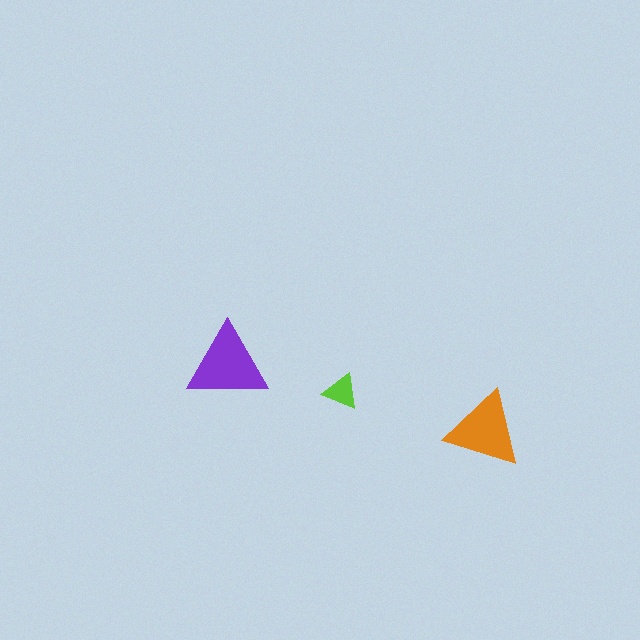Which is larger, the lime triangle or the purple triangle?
The purple one.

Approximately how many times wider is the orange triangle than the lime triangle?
About 2 times wider.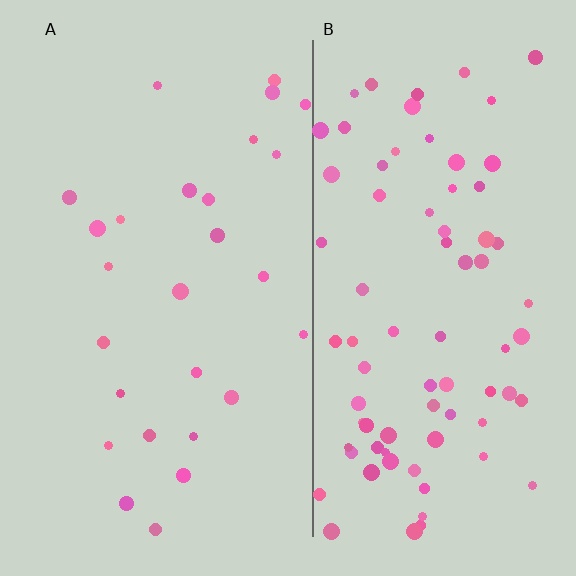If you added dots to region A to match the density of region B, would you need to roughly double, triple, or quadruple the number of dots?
Approximately triple.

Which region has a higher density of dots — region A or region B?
B (the right).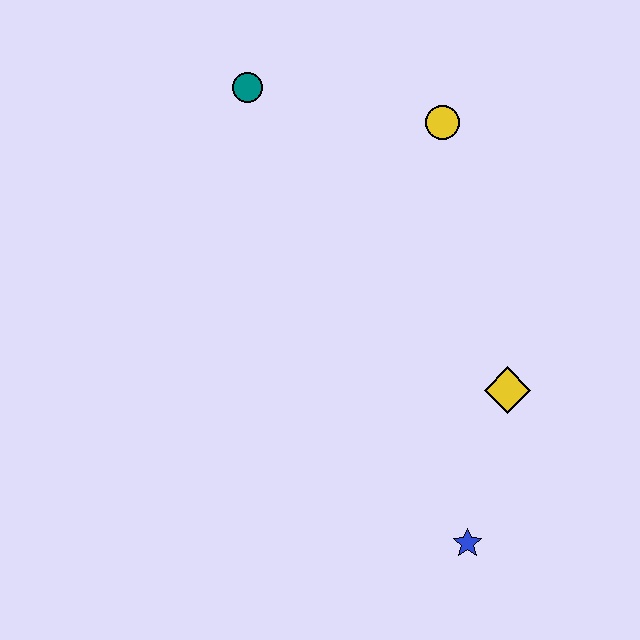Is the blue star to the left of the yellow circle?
No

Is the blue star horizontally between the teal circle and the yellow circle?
No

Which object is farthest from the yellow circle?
The blue star is farthest from the yellow circle.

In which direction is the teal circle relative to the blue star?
The teal circle is above the blue star.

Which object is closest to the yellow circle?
The teal circle is closest to the yellow circle.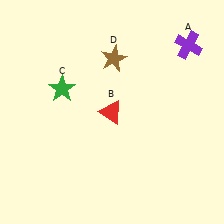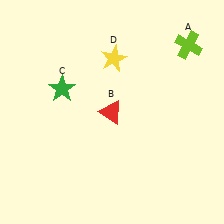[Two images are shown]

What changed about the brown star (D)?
In Image 1, D is brown. In Image 2, it changed to yellow.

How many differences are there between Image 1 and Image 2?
There are 2 differences between the two images.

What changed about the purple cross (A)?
In Image 1, A is purple. In Image 2, it changed to lime.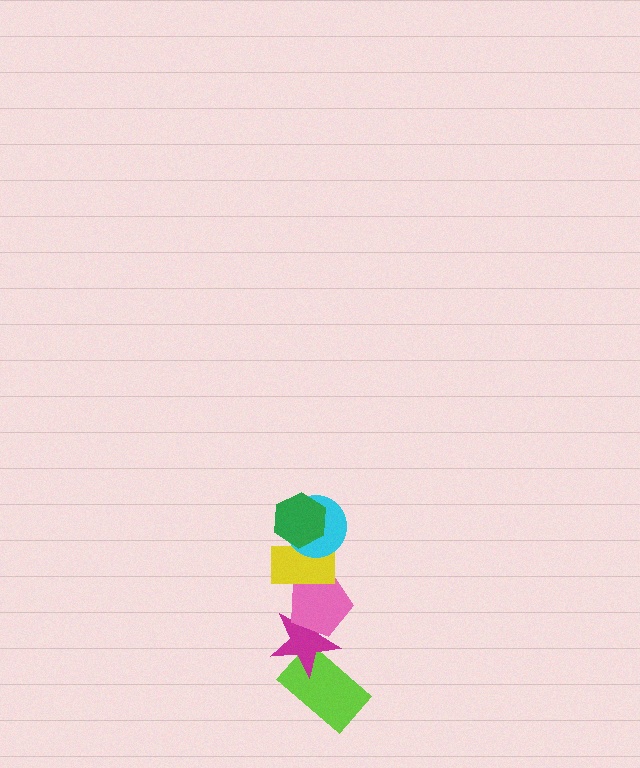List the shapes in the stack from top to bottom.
From top to bottom: the green hexagon, the cyan circle, the yellow rectangle, the pink pentagon, the magenta star, the lime rectangle.